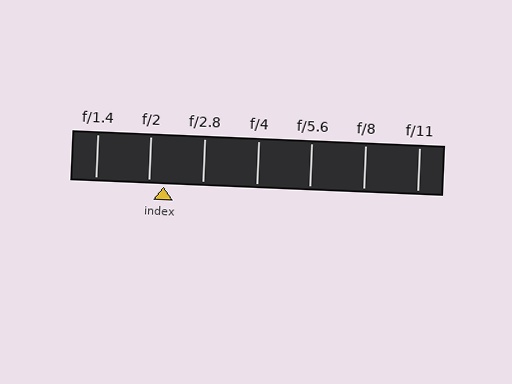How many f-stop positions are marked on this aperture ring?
There are 7 f-stop positions marked.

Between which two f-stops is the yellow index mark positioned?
The index mark is between f/2 and f/2.8.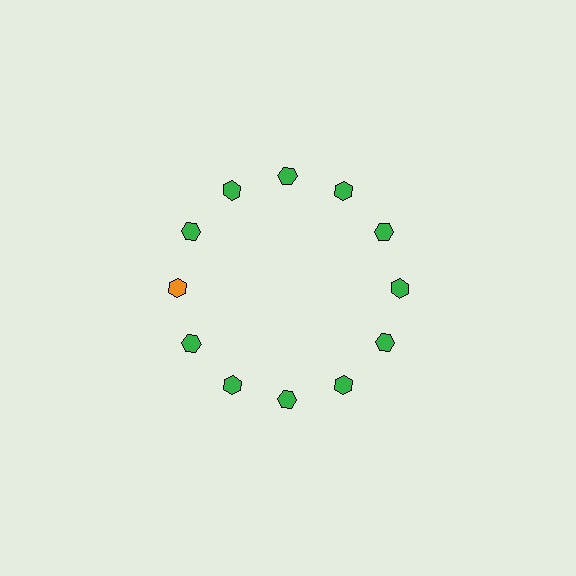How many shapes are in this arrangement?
There are 12 shapes arranged in a ring pattern.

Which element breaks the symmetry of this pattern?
The orange hexagon at roughly the 9 o'clock position breaks the symmetry. All other shapes are green hexagons.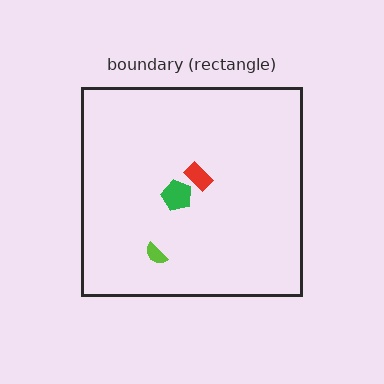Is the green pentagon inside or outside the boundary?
Inside.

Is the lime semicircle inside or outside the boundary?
Inside.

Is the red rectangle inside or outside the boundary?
Inside.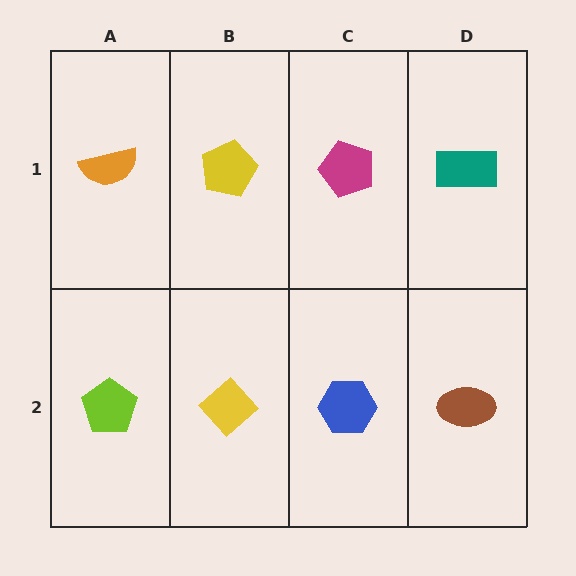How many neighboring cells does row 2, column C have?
3.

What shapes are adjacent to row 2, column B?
A yellow pentagon (row 1, column B), a lime pentagon (row 2, column A), a blue hexagon (row 2, column C).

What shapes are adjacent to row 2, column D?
A teal rectangle (row 1, column D), a blue hexagon (row 2, column C).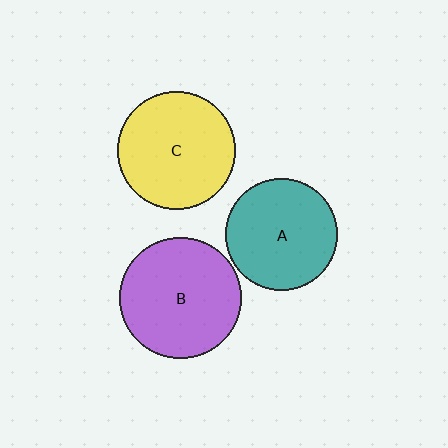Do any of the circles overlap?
No, none of the circles overlap.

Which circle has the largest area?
Circle B (purple).